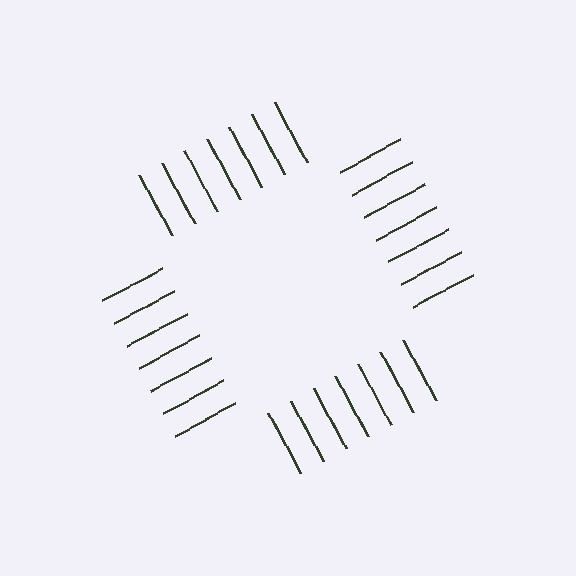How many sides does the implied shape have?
4 sides — the line-ends trace a square.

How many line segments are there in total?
28 — 7 along each of the 4 edges.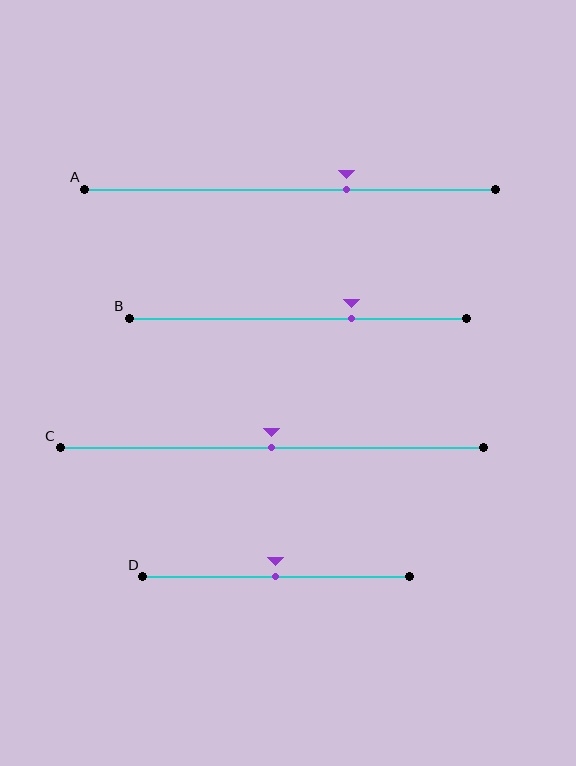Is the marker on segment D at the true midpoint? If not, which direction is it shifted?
Yes, the marker on segment D is at the true midpoint.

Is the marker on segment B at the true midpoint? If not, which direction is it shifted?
No, the marker on segment B is shifted to the right by about 16% of the segment length.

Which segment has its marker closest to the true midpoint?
Segment C has its marker closest to the true midpoint.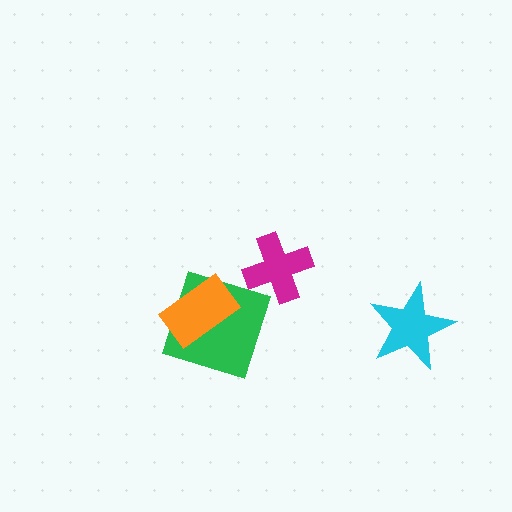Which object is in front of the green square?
The orange rectangle is in front of the green square.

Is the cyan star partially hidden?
No, no other shape covers it.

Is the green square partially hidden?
Yes, it is partially covered by another shape.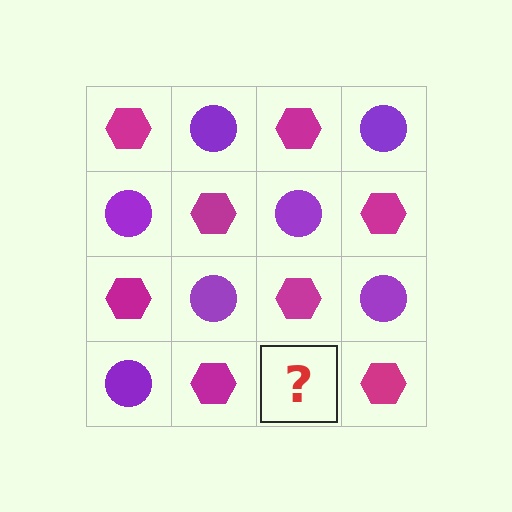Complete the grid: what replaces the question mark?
The question mark should be replaced with a purple circle.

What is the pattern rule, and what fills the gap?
The rule is that it alternates magenta hexagon and purple circle in a checkerboard pattern. The gap should be filled with a purple circle.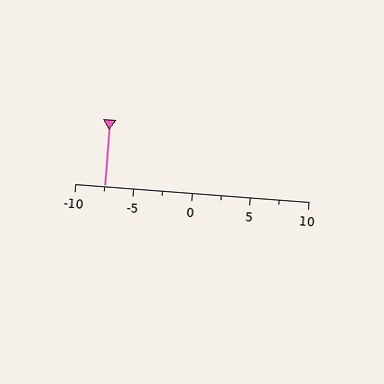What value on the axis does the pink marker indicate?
The marker indicates approximately -7.5.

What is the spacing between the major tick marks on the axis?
The major ticks are spaced 5 apart.